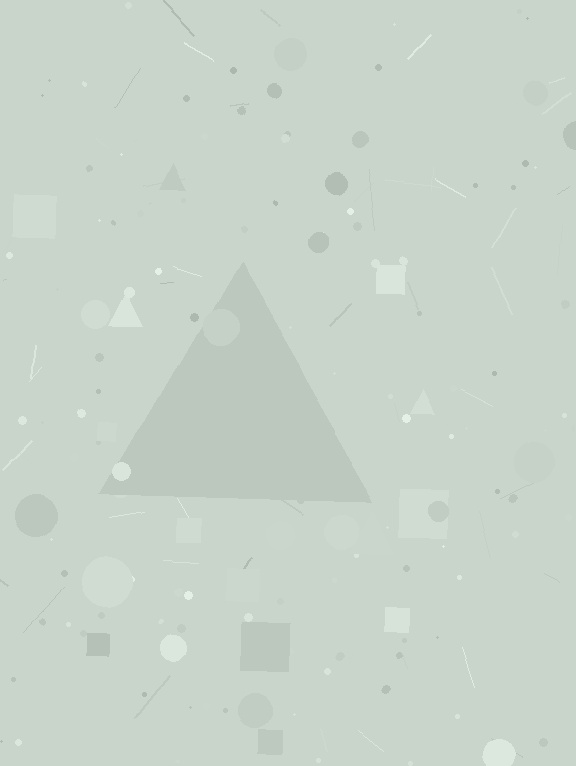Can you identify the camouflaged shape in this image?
The camouflaged shape is a triangle.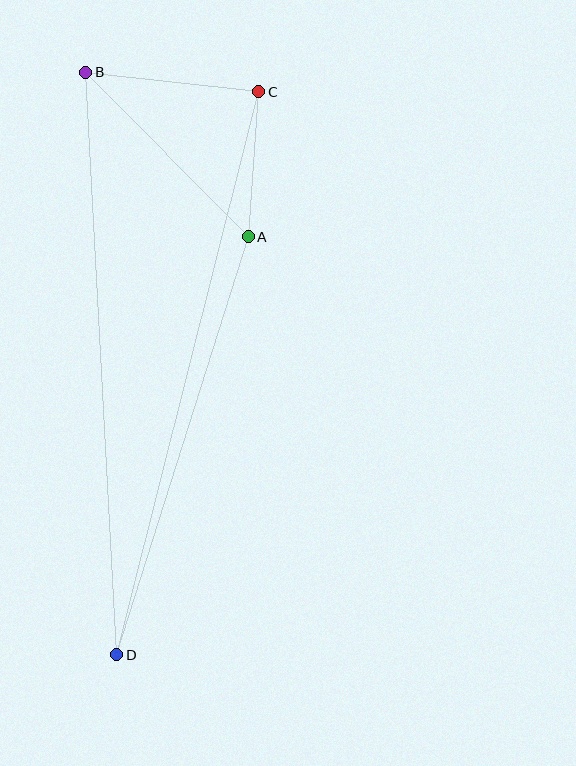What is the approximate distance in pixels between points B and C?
The distance between B and C is approximately 174 pixels.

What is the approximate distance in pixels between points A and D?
The distance between A and D is approximately 438 pixels.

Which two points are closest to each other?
Points A and C are closest to each other.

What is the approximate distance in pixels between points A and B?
The distance between A and B is approximately 231 pixels.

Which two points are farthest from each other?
Points B and D are farthest from each other.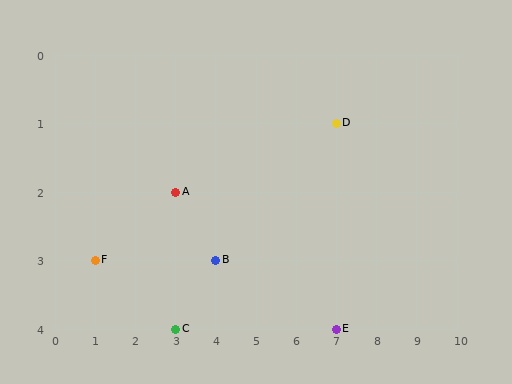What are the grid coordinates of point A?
Point A is at grid coordinates (3, 2).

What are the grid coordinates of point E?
Point E is at grid coordinates (7, 4).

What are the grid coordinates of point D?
Point D is at grid coordinates (7, 1).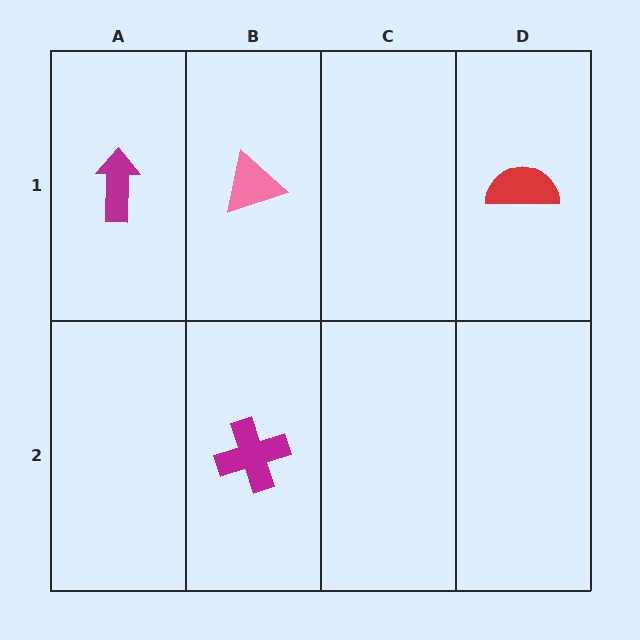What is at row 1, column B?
A pink triangle.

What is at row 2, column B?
A magenta cross.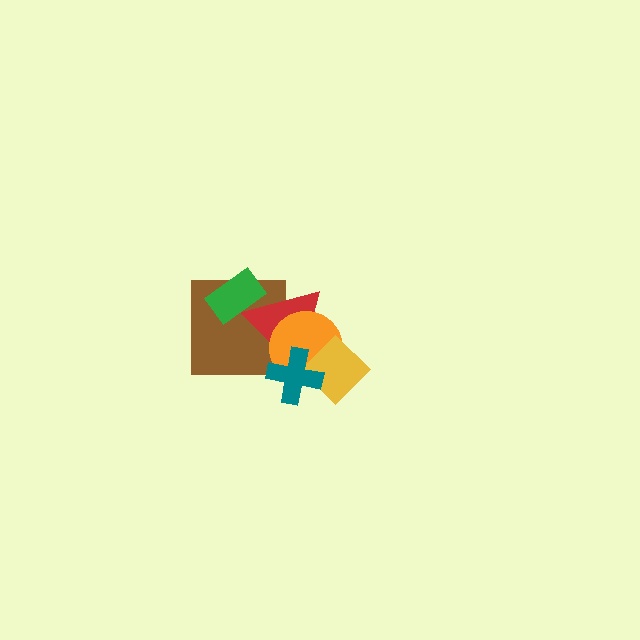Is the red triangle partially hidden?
Yes, it is partially covered by another shape.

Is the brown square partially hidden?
Yes, it is partially covered by another shape.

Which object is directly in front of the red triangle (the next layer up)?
The orange circle is directly in front of the red triangle.